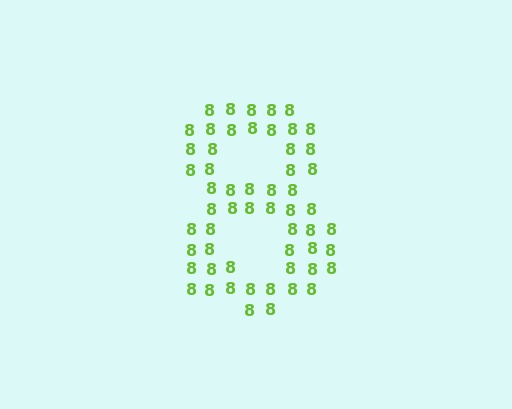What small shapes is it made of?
It is made of small digit 8's.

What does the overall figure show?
The overall figure shows the digit 8.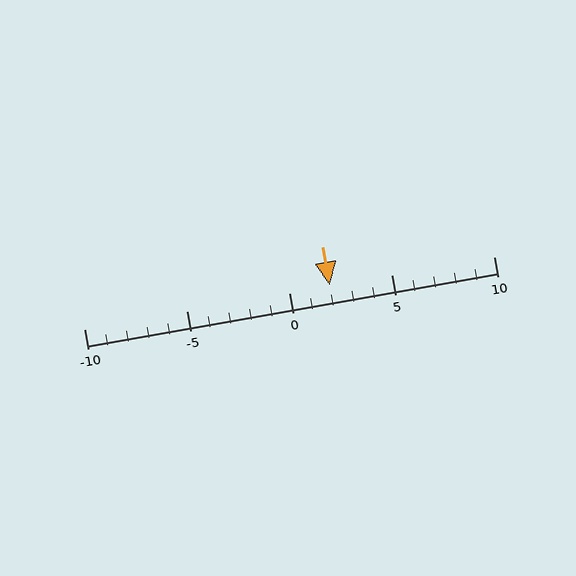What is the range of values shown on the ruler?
The ruler shows values from -10 to 10.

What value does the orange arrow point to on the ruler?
The orange arrow points to approximately 2.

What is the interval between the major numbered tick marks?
The major tick marks are spaced 5 units apart.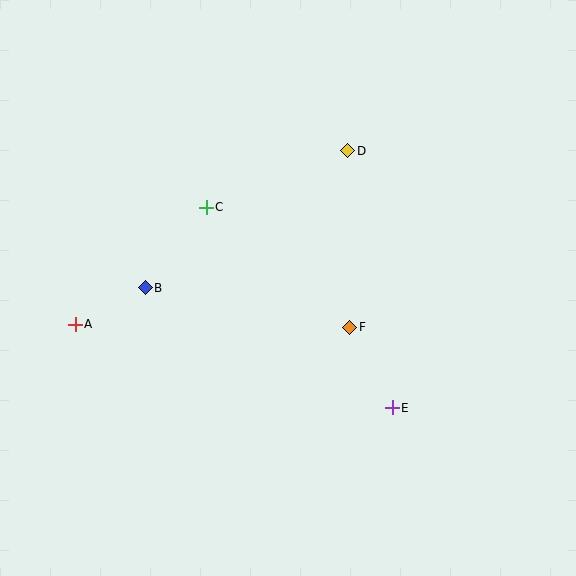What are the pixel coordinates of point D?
Point D is at (348, 151).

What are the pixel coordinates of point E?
Point E is at (392, 408).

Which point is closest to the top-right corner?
Point D is closest to the top-right corner.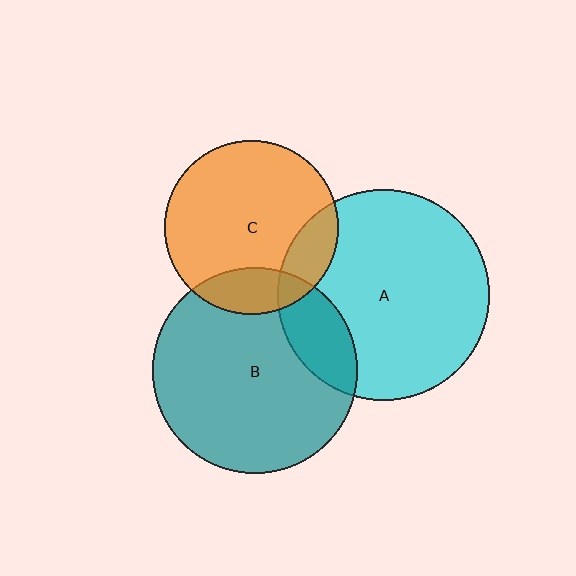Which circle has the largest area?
Circle A (cyan).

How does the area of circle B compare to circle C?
Approximately 1.4 times.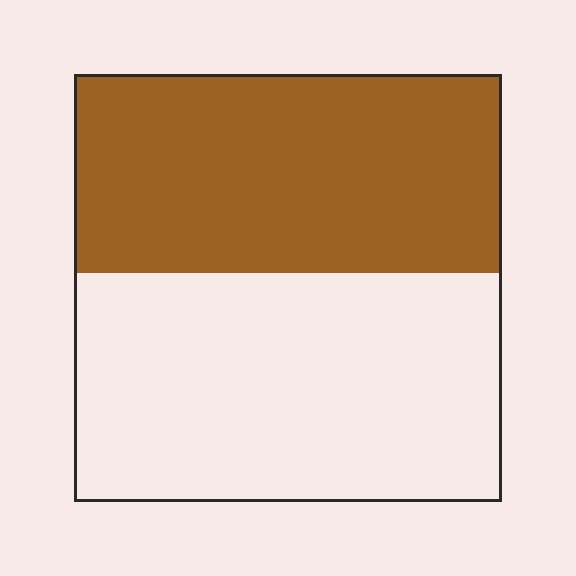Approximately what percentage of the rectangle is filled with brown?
Approximately 45%.